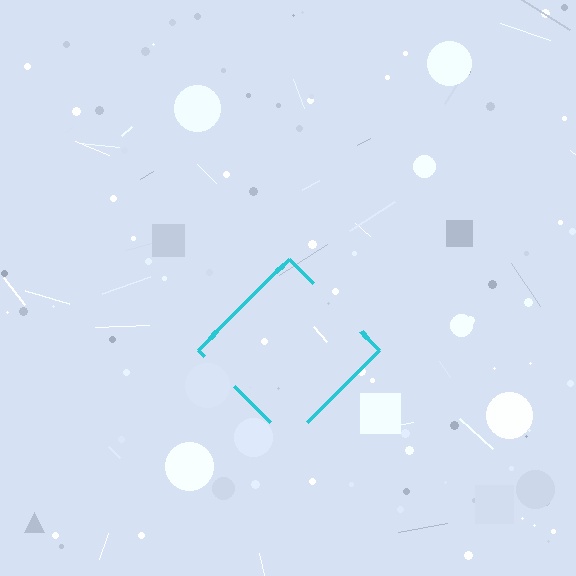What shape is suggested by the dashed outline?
The dashed outline suggests a diamond.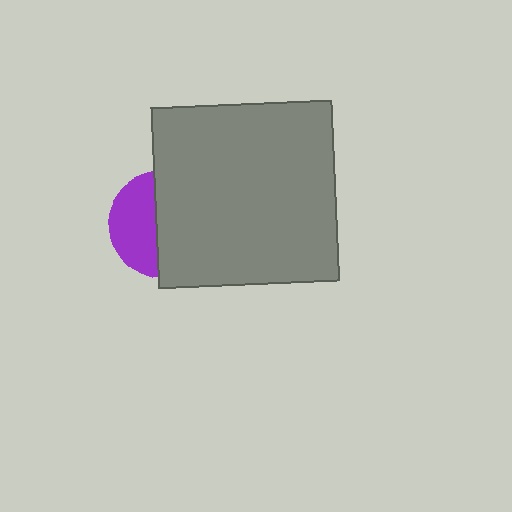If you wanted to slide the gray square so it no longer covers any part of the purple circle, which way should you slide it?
Slide it right — that is the most direct way to separate the two shapes.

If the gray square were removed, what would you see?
You would see the complete purple circle.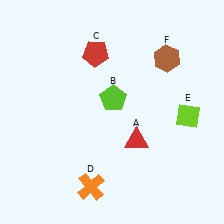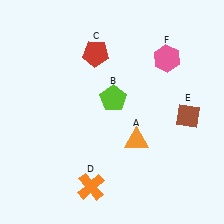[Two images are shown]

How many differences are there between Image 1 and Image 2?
There are 3 differences between the two images.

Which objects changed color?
A changed from red to orange. E changed from lime to brown. F changed from brown to pink.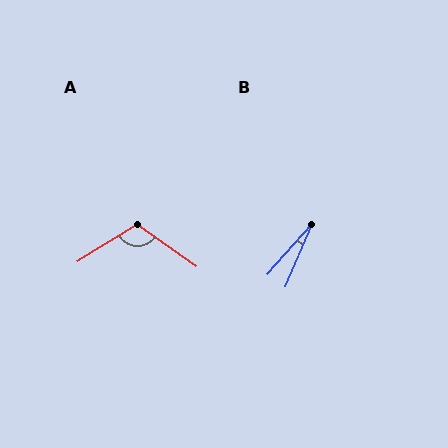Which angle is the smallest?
B, at approximately 18 degrees.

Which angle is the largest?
A, at approximately 113 degrees.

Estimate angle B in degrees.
Approximately 18 degrees.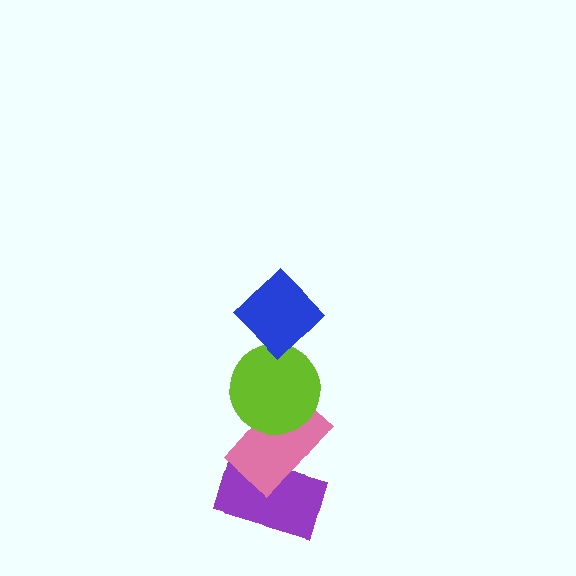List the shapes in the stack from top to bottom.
From top to bottom: the blue diamond, the lime circle, the pink rectangle, the purple rectangle.